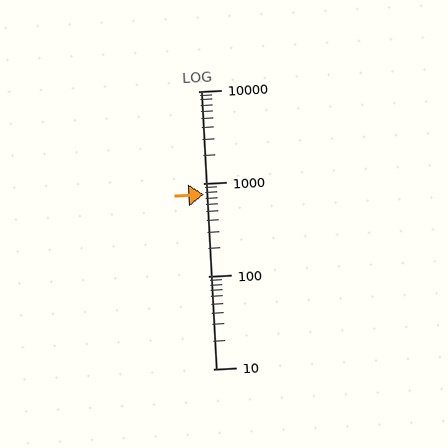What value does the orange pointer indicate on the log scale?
The pointer indicates approximately 770.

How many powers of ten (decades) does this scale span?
The scale spans 3 decades, from 10 to 10000.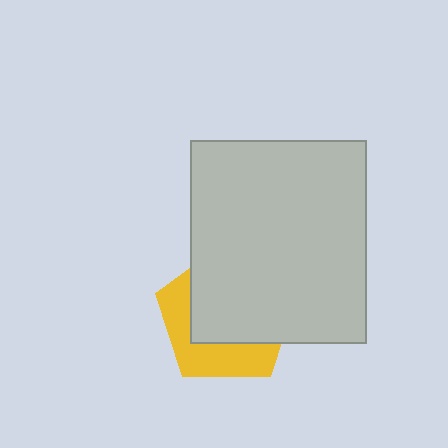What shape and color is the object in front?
The object in front is a light gray rectangle.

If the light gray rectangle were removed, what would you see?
You would see the complete yellow pentagon.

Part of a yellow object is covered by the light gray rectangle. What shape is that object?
It is a pentagon.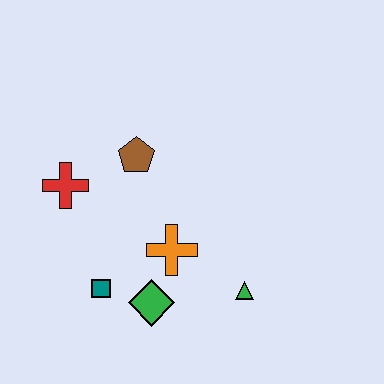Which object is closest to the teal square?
The green diamond is closest to the teal square.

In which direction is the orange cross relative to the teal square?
The orange cross is to the right of the teal square.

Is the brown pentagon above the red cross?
Yes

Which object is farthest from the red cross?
The green triangle is farthest from the red cross.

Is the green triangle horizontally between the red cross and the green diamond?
No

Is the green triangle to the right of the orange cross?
Yes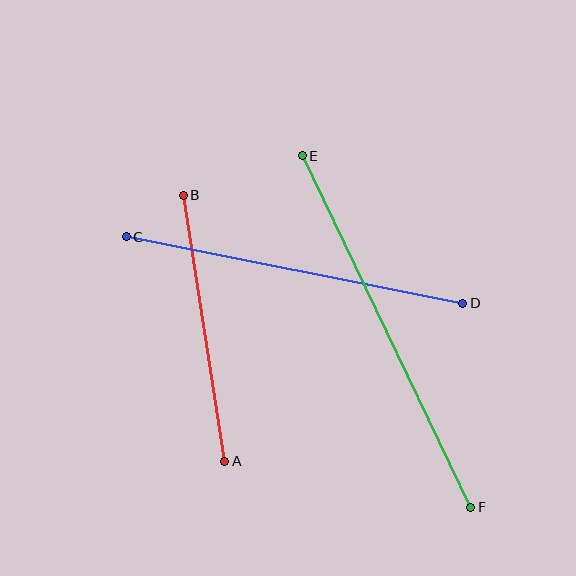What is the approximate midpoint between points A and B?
The midpoint is at approximately (204, 328) pixels.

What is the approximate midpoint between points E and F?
The midpoint is at approximately (386, 331) pixels.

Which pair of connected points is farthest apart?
Points E and F are farthest apart.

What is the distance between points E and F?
The distance is approximately 390 pixels.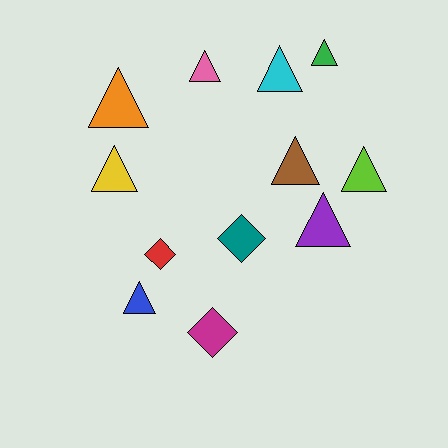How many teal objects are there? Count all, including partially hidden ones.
There is 1 teal object.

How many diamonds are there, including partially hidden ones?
There are 3 diamonds.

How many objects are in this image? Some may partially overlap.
There are 12 objects.